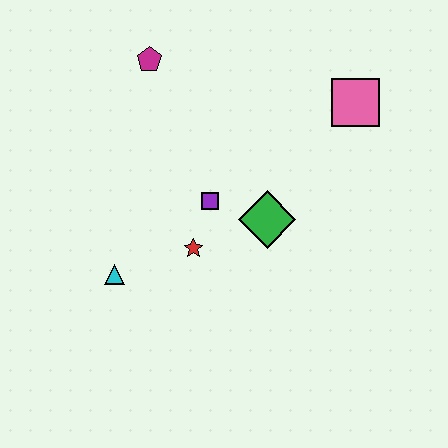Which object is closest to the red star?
The purple square is closest to the red star.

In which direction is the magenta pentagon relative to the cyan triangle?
The magenta pentagon is above the cyan triangle.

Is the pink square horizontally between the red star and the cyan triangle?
No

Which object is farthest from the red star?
The pink square is farthest from the red star.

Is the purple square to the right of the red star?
Yes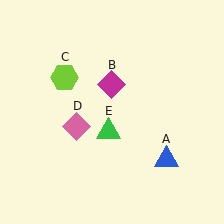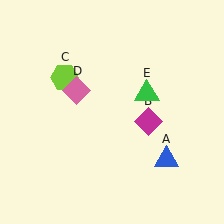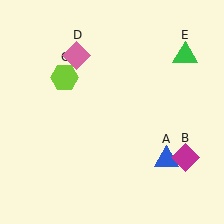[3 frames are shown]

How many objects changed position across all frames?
3 objects changed position: magenta diamond (object B), pink diamond (object D), green triangle (object E).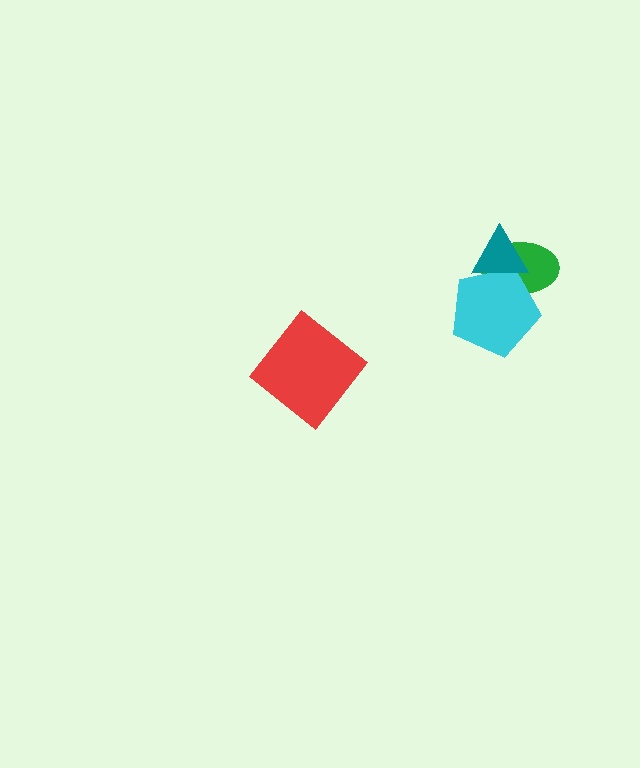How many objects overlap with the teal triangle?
2 objects overlap with the teal triangle.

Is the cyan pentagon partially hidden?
Yes, it is partially covered by another shape.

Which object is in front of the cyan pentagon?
The teal triangle is in front of the cyan pentagon.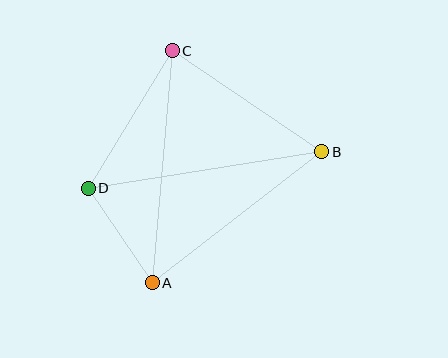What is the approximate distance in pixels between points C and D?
The distance between C and D is approximately 161 pixels.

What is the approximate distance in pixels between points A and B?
The distance between A and B is approximately 214 pixels.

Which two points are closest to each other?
Points A and D are closest to each other.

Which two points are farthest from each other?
Points B and D are farthest from each other.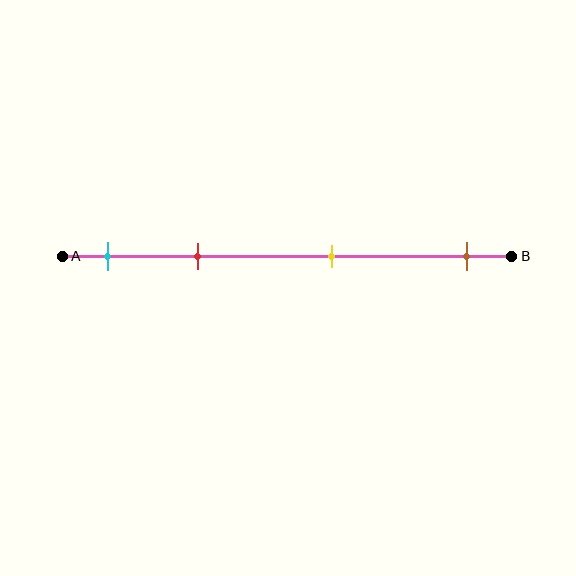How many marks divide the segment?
There are 4 marks dividing the segment.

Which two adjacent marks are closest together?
The cyan and red marks are the closest adjacent pair.